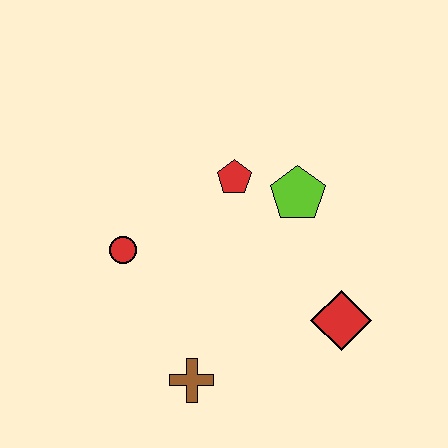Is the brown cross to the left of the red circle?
No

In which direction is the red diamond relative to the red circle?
The red diamond is to the right of the red circle.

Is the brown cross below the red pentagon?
Yes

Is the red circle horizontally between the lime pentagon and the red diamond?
No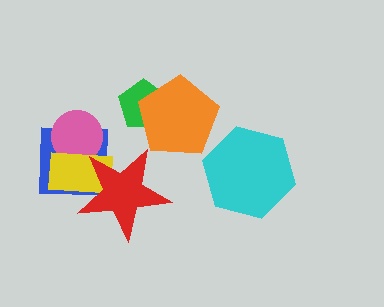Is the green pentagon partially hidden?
Yes, it is partially covered by another shape.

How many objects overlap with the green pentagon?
1 object overlaps with the green pentagon.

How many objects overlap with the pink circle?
2 objects overlap with the pink circle.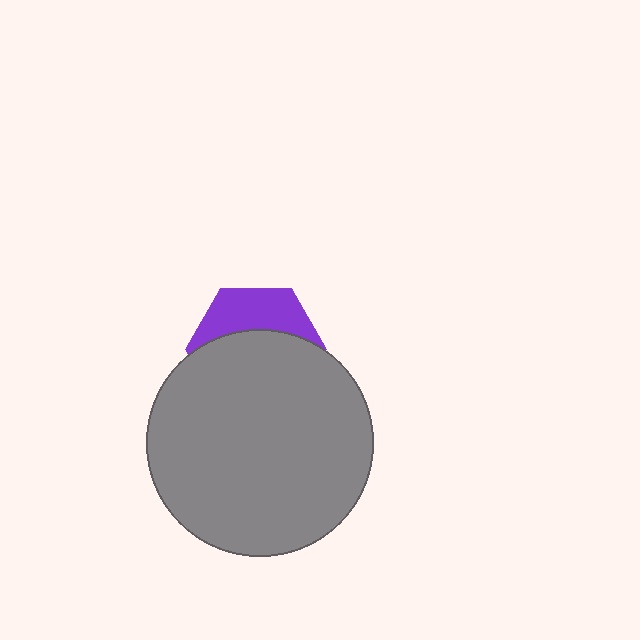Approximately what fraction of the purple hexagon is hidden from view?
Roughly 64% of the purple hexagon is hidden behind the gray circle.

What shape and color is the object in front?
The object in front is a gray circle.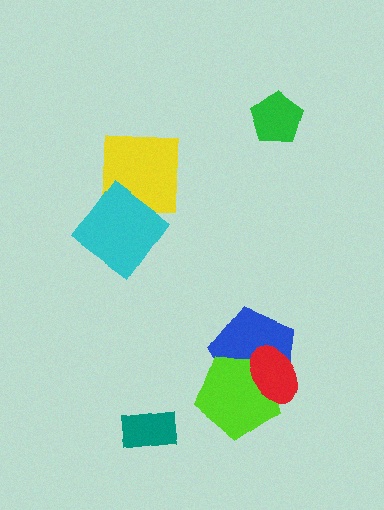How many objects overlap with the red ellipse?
2 objects overlap with the red ellipse.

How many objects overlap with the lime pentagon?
2 objects overlap with the lime pentagon.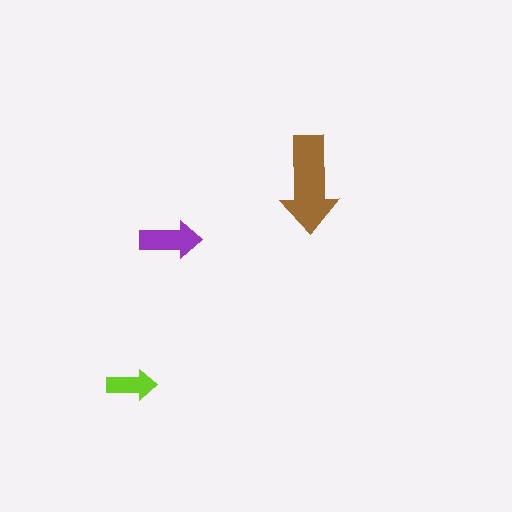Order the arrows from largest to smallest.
the brown one, the purple one, the lime one.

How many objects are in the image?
There are 3 objects in the image.